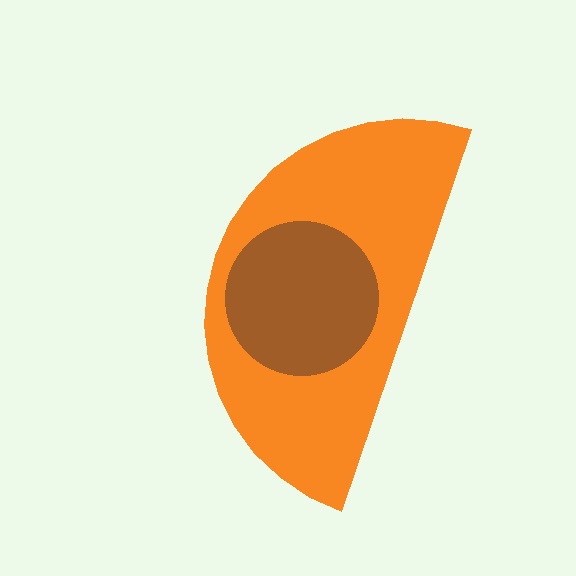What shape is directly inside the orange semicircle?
The brown circle.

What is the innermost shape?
The brown circle.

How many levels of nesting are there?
2.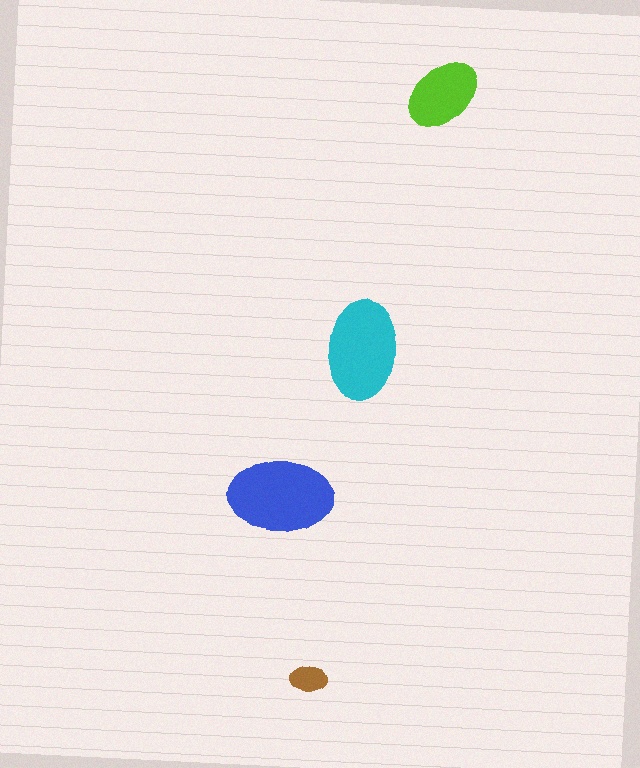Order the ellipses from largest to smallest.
the blue one, the cyan one, the lime one, the brown one.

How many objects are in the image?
There are 4 objects in the image.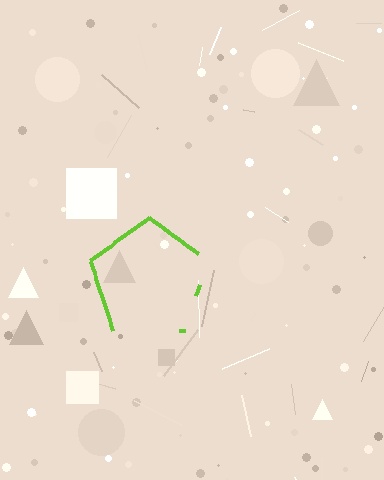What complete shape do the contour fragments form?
The contour fragments form a pentagon.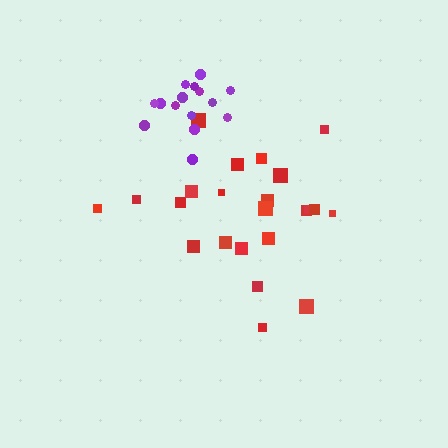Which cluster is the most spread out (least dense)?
Red.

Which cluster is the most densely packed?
Purple.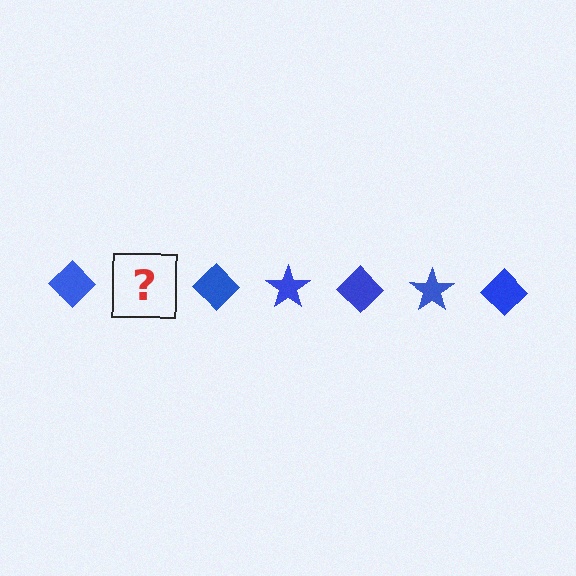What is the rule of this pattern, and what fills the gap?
The rule is that the pattern cycles through diamond, star shapes in blue. The gap should be filled with a blue star.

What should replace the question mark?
The question mark should be replaced with a blue star.